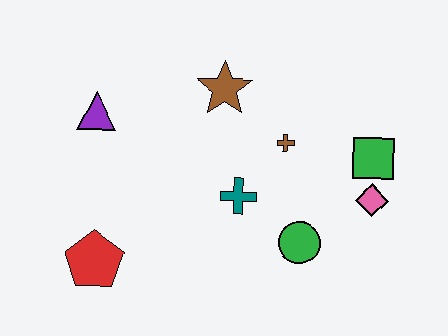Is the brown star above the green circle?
Yes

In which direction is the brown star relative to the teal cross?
The brown star is above the teal cross.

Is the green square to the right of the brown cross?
Yes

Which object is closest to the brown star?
The brown cross is closest to the brown star.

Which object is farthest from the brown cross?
The red pentagon is farthest from the brown cross.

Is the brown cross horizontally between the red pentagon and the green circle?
Yes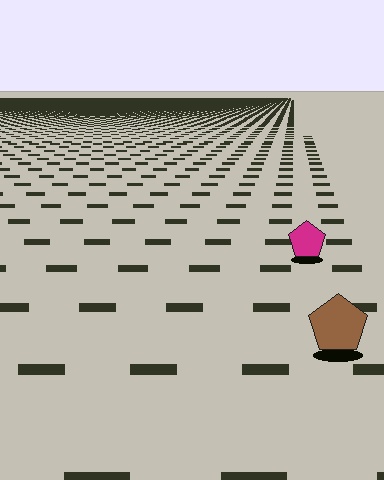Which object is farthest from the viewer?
The magenta pentagon is farthest from the viewer. It appears smaller and the ground texture around it is denser.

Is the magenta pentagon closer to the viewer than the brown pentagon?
No. The brown pentagon is closer — you can tell from the texture gradient: the ground texture is coarser near it.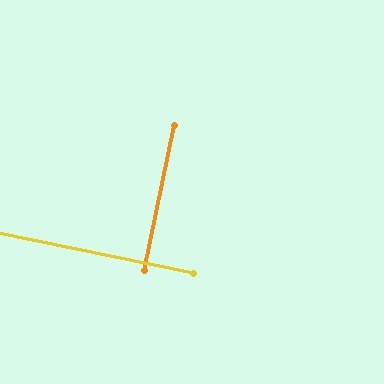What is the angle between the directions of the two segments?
Approximately 90 degrees.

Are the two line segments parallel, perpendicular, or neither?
Perpendicular — they meet at approximately 90°.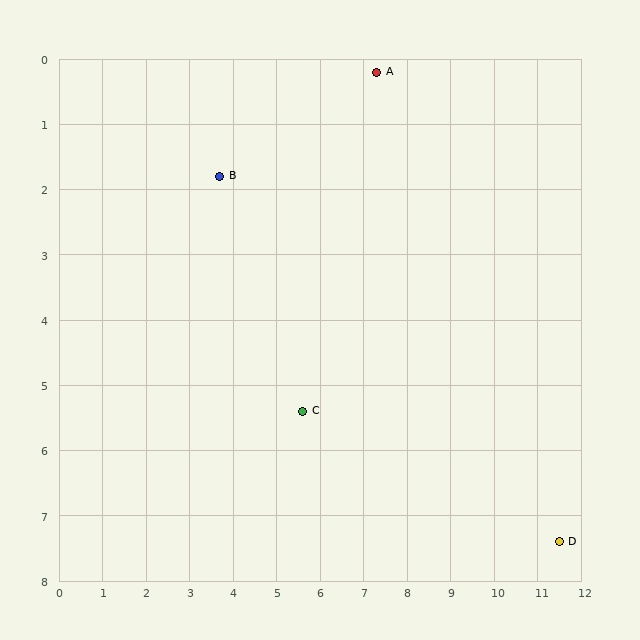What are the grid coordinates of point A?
Point A is at approximately (7.3, 0.2).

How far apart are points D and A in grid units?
Points D and A are about 8.3 grid units apart.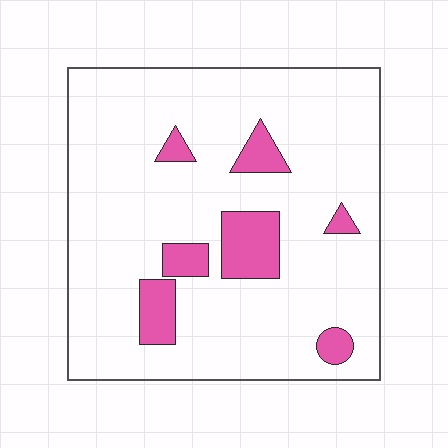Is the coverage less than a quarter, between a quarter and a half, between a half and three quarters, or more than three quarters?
Less than a quarter.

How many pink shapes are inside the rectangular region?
7.